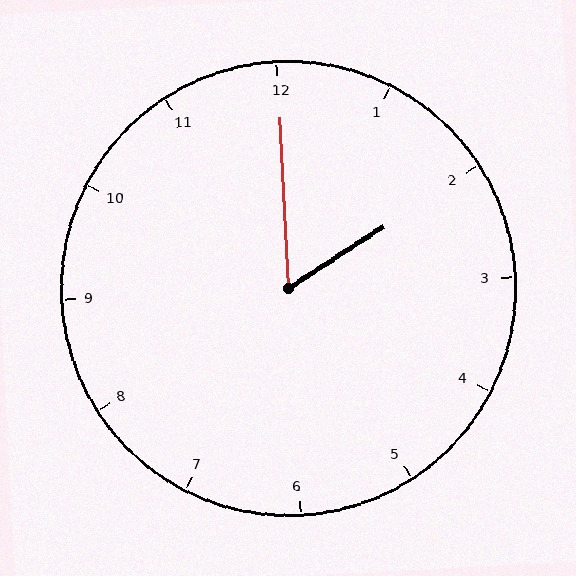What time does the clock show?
2:00.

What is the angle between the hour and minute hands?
Approximately 60 degrees.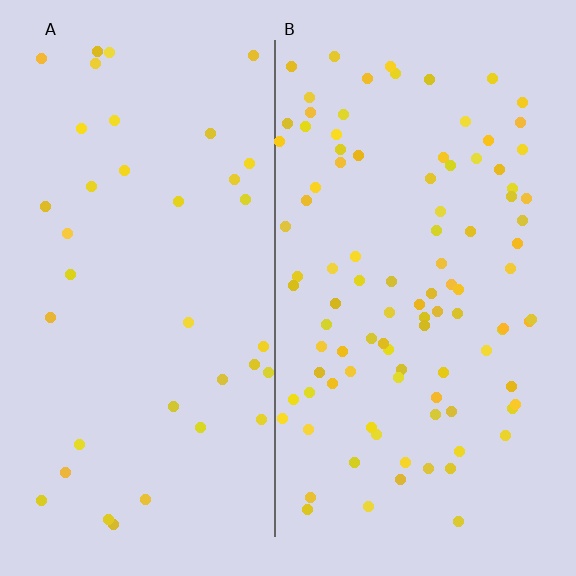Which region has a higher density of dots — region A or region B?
B (the right).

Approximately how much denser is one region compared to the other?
Approximately 2.7× — region B over region A.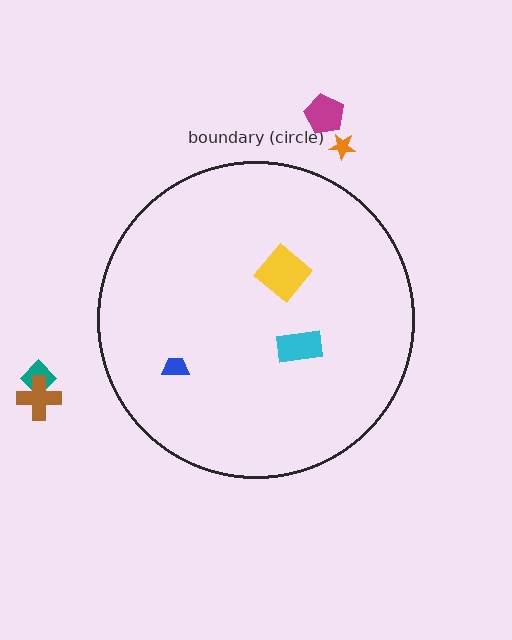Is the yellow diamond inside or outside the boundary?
Inside.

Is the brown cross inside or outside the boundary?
Outside.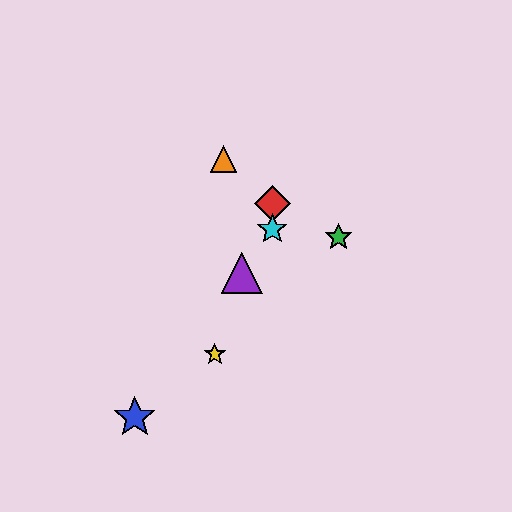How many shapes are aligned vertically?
2 shapes (the red diamond, the cyan star) are aligned vertically.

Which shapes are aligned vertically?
The red diamond, the cyan star are aligned vertically.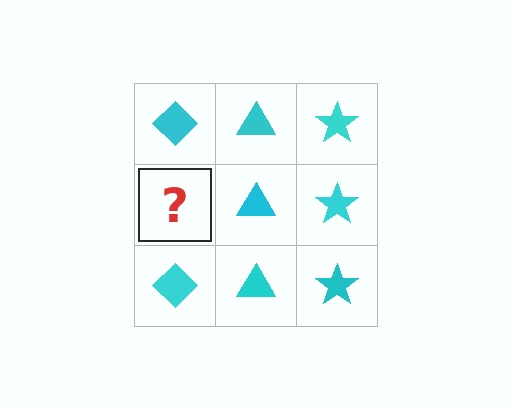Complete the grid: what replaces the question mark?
The question mark should be replaced with a cyan diamond.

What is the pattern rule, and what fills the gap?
The rule is that each column has a consistent shape. The gap should be filled with a cyan diamond.